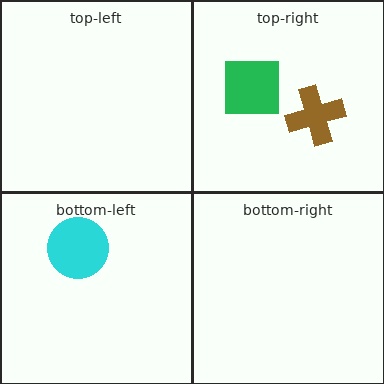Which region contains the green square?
The top-right region.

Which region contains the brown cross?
The top-right region.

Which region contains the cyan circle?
The bottom-left region.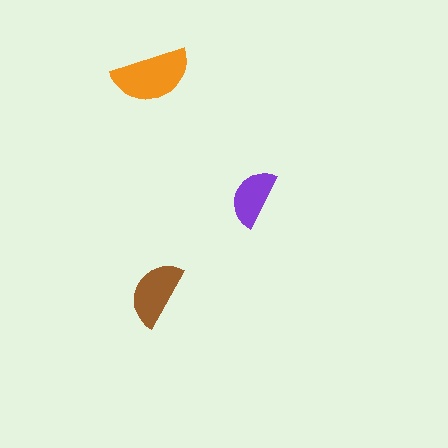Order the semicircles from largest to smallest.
the orange one, the brown one, the purple one.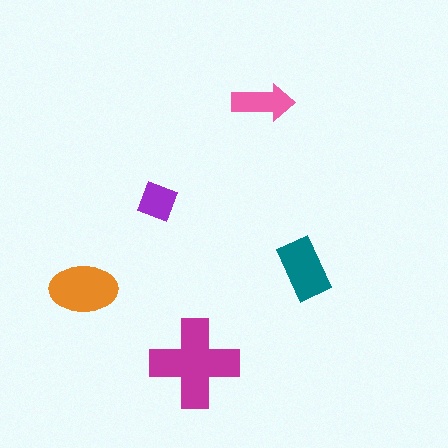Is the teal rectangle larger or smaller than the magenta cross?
Smaller.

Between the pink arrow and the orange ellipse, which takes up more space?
The orange ellipse.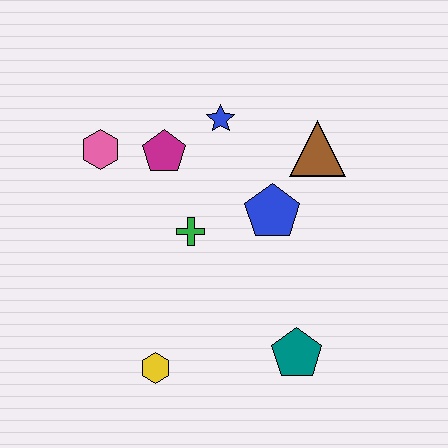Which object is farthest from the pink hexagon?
The teal pentagon is farthest from the pink hexagon.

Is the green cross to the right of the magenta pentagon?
Yes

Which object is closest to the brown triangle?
The blue pentagon is closest to the brown triangle.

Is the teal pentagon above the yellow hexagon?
Yes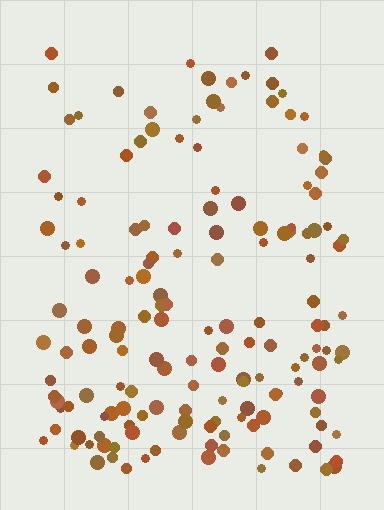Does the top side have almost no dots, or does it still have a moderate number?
Still a moderate number, just noticeably fewer than the bottom.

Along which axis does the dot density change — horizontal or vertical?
Vertical.